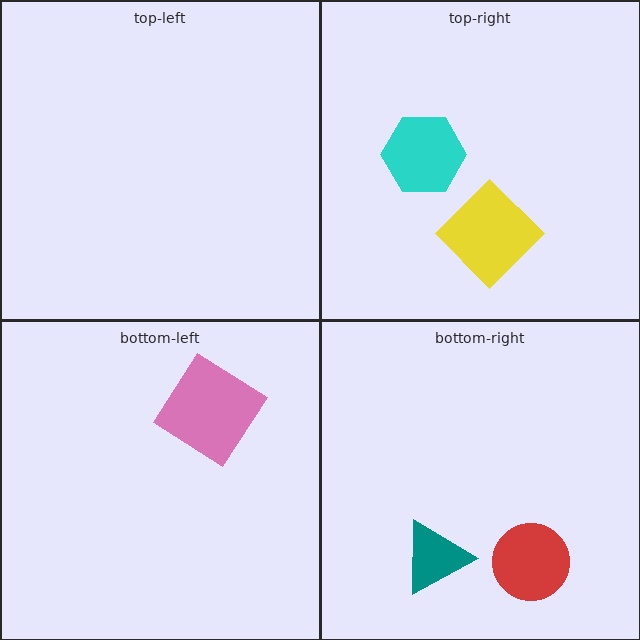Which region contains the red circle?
The bottom-right region.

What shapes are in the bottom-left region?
The pink diamond.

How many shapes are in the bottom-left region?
1.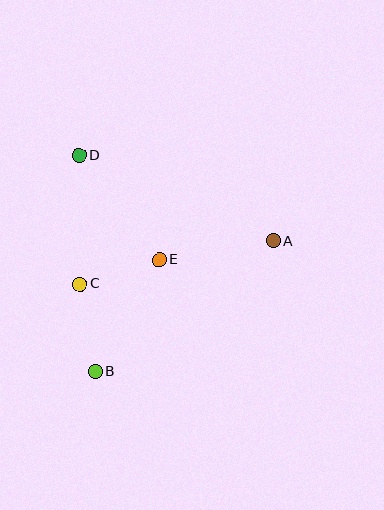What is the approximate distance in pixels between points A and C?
The distance between A and C is approximately 198 pixels.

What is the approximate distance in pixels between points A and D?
The distance between A and D is approximately 212 pixels.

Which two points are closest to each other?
Points C and E are closest to each other.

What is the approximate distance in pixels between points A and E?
The distance between A and E is approximately 115 pixels.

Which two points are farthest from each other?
Points A and B are farthest from each other.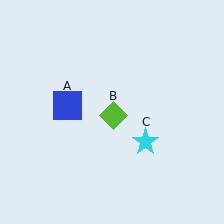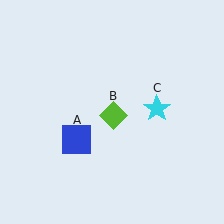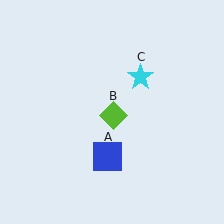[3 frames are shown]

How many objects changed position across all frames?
2 objects changed position: blue square (object A), cyan star (object C).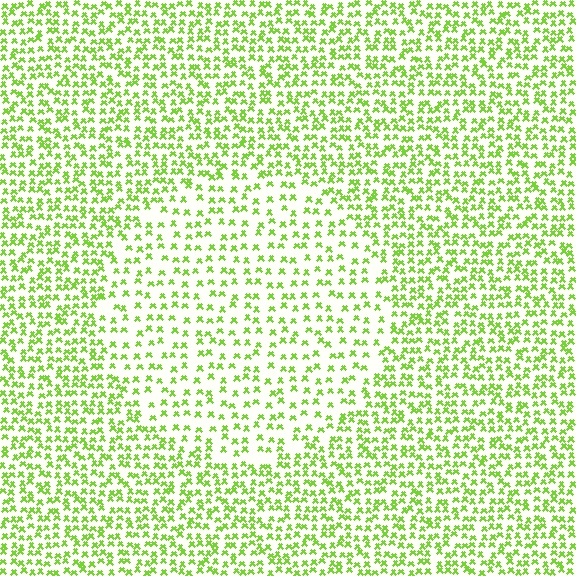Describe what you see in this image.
The image contains small lime elements arranged at two different densities. A circle-shaped region is visible where the elements are less densely packed than the surrounding area.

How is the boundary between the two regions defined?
The boundary is defined by a change in element density (approximately 1.8x ratio). All elements are the same color, size, and shape.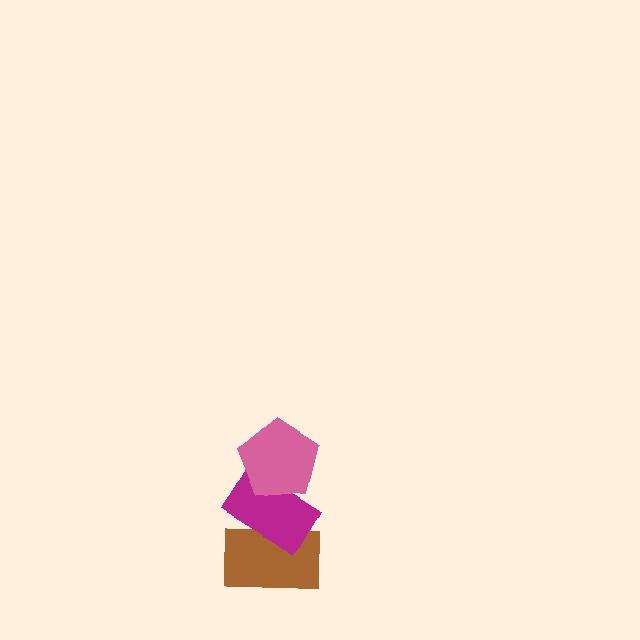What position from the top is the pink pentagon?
The pink pentagon is 1st from the top.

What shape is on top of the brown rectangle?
The magenta rectangle is on top of the brown rectangle.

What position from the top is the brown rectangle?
The brown rectangle is 3rd from the top.